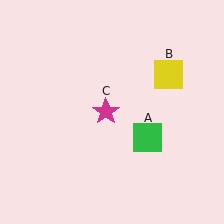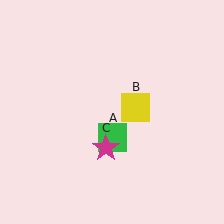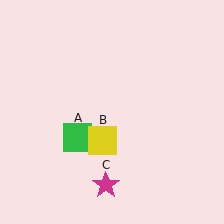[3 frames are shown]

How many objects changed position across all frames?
3 objects changed position: green square (object A), yellow square (object B), magenta star (object C).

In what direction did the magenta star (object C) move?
The magenta star (object C) moved down.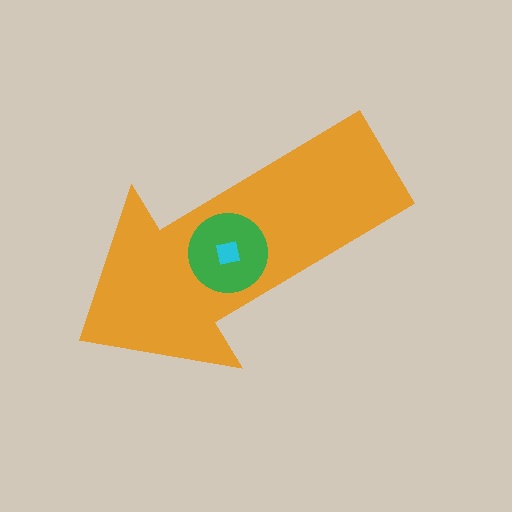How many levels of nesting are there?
3.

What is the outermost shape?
The orange arrow.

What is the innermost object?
The cyan square.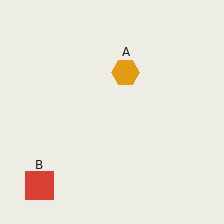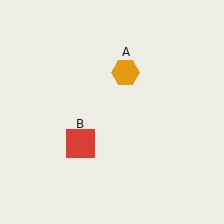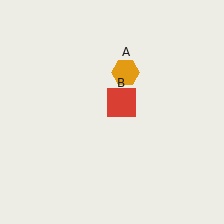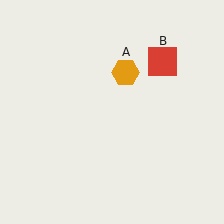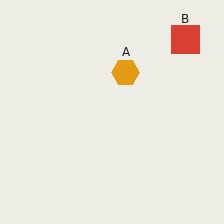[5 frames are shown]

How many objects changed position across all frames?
1 object changed position: red square (object B).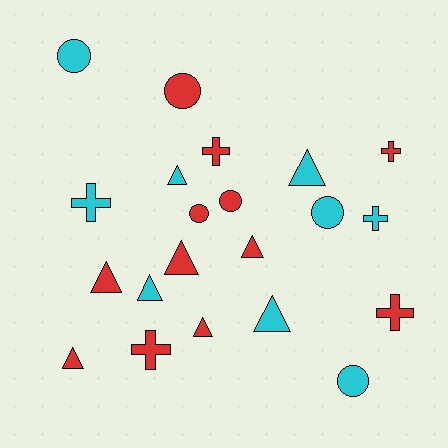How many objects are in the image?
There are 21 objects.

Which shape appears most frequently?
Triangle, with 9 objects.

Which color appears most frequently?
Red, with 12 objects.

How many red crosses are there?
There are 4 red crosses.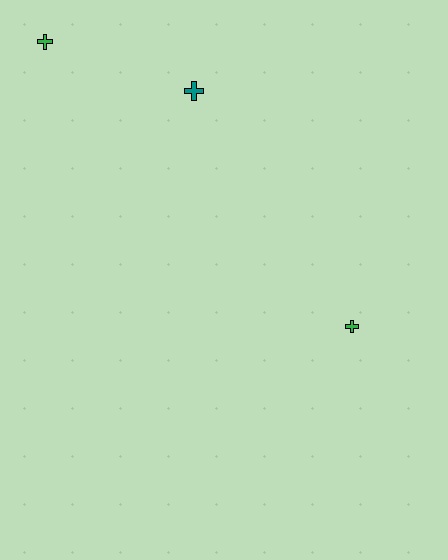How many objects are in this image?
There are 3 objects.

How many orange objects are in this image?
There are no orange objects.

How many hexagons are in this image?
There are no hexagons.